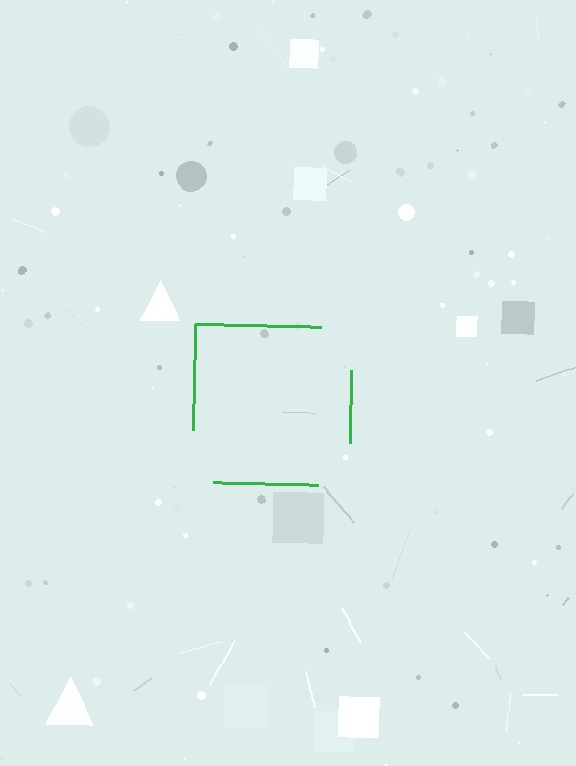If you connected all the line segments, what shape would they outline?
They would outline a square.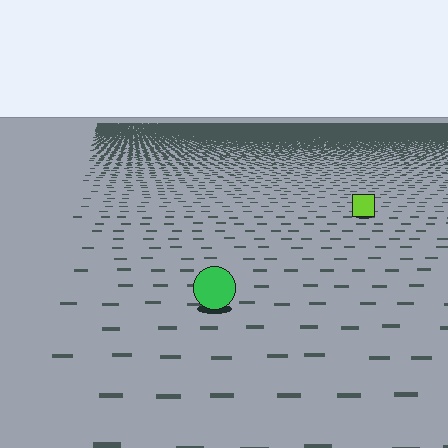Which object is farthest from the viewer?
The lime square is farthest from the viewer. It appears smaller and the ground texture around it is denser.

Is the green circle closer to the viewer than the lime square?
Yes. The green circle is closer — you can tell from the texture gradient: the ground texture is coarser near it.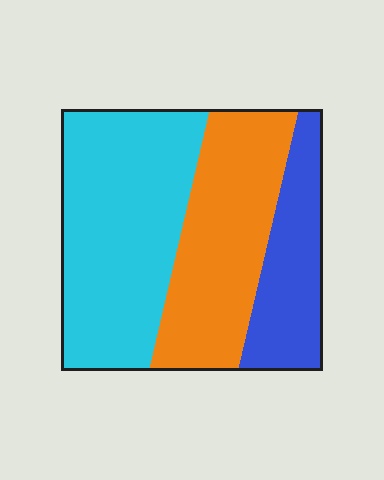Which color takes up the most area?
Cyan, at roughly 45%.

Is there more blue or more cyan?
Cyan.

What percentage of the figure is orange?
Orange covers roughly 35% of the figure.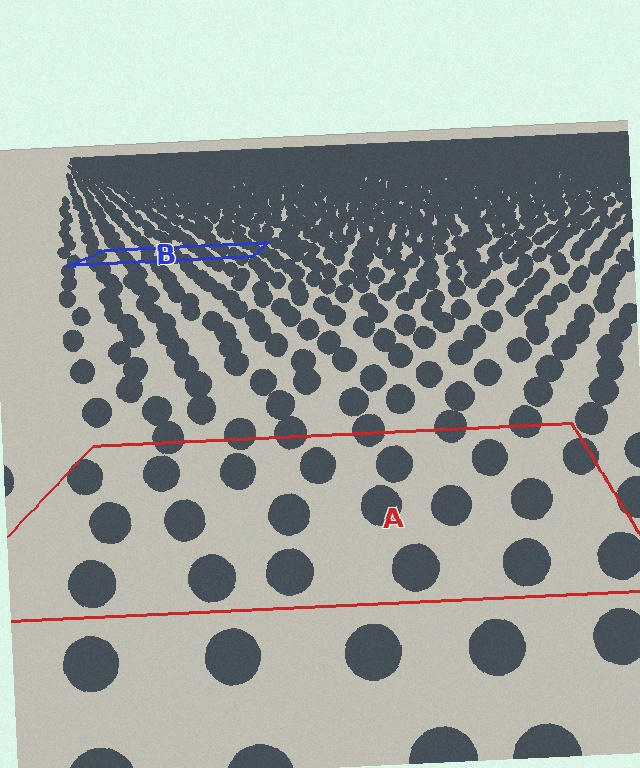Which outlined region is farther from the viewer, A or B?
Region B is farther from the viewer — the texture elements inside it appear smaller and more densely packed.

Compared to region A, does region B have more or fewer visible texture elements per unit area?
Region B has more texture elements per unit area — they are packed more densely because it is farther away.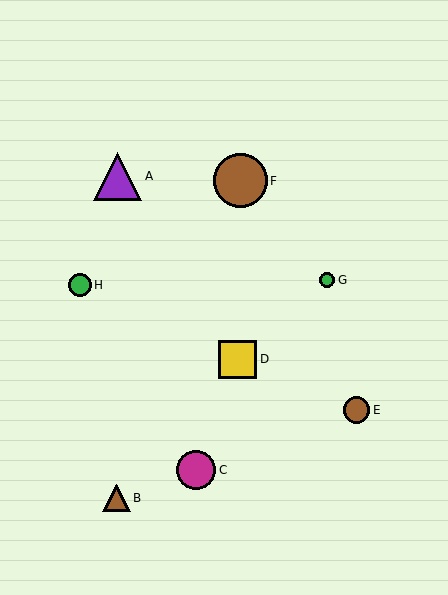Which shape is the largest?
The brown circle (labeled F) is the largest.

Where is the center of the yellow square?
The center of the yellow square is at (237, 359).